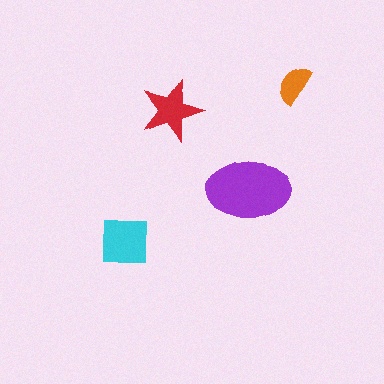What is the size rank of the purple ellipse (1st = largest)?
1st.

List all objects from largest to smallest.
The purple ellipse, the cyan square, the red star, the orange semicircle.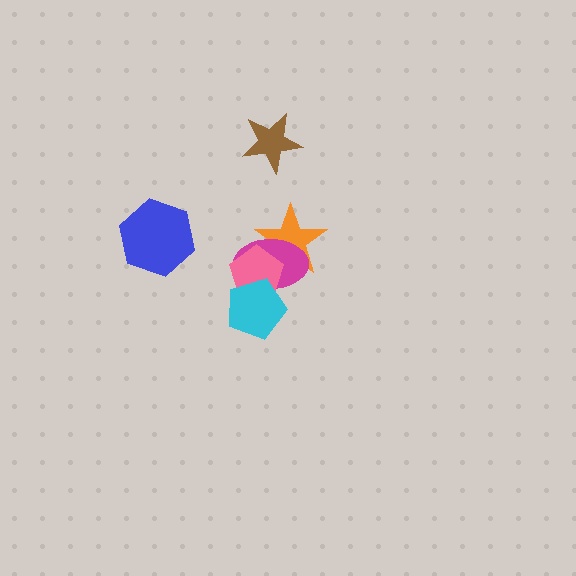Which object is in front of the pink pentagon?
The cyan pentagon is in front of the pink pentagon.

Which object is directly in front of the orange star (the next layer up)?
The magenta ellipse is directly in front of the orange star.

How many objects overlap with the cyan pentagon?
2 objects overlap with the cyan pentagon.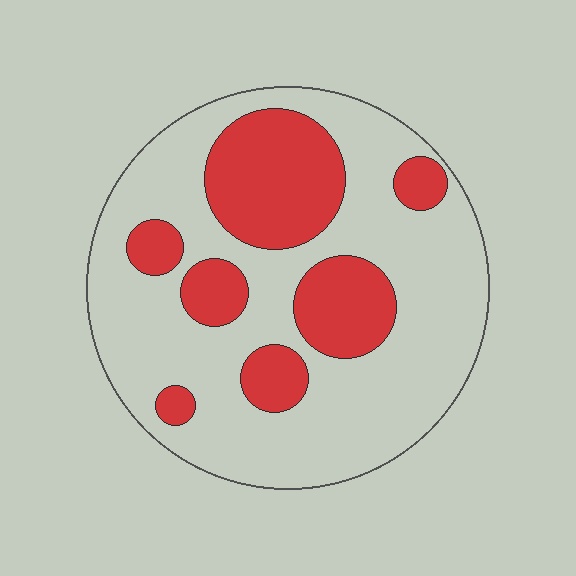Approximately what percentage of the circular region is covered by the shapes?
Approximately 30%.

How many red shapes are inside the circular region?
7.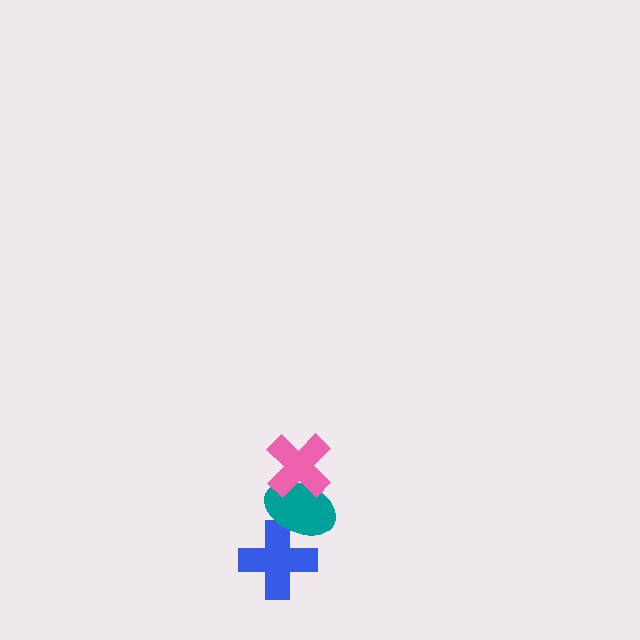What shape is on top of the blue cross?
The teal ellipse is on top of the blue cross.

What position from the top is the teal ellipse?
The teal ellipse is 2nd from the top.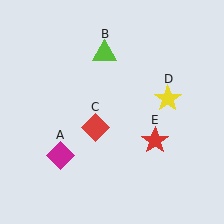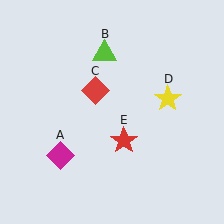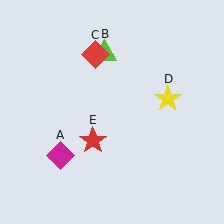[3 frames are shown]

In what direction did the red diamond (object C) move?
The red diamond (object C) moved up.